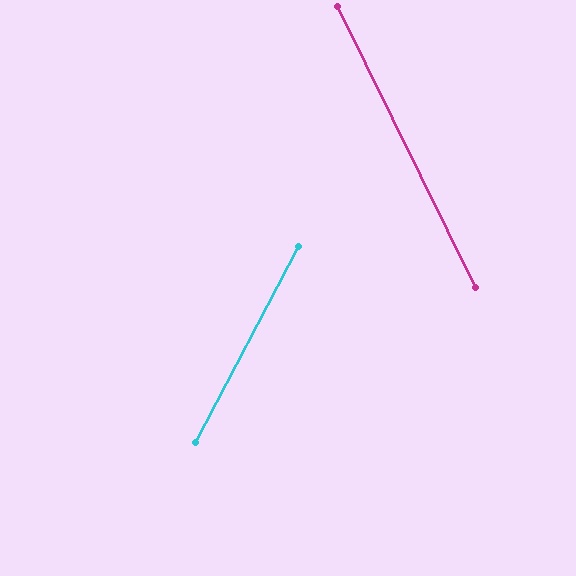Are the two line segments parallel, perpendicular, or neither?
Neither parallel nor perpendicular — they differ by about 54°.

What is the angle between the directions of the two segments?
Approximately 54 degrees.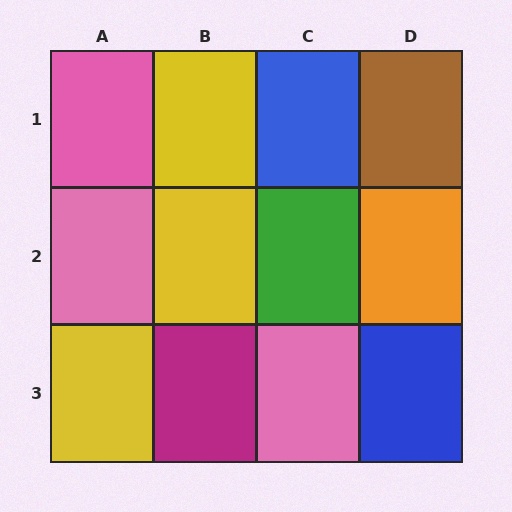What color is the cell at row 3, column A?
Yellow.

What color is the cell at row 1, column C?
Blue.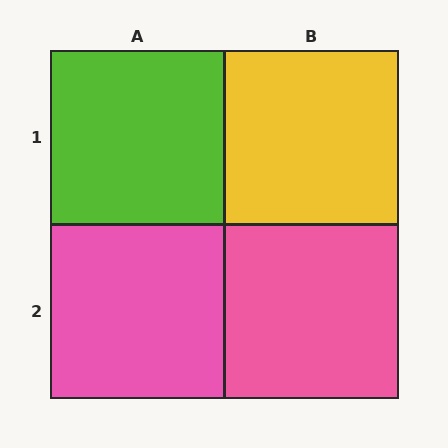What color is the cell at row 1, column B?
Yellow.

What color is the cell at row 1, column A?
Lime.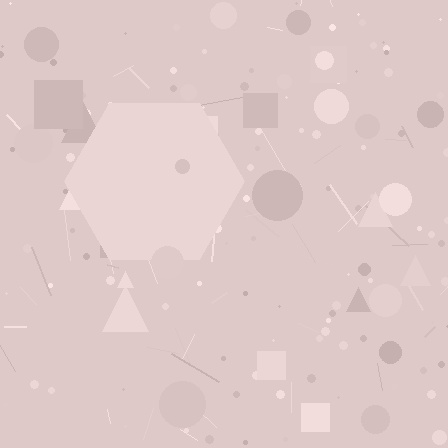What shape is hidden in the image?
A hexagon is hidden in the image.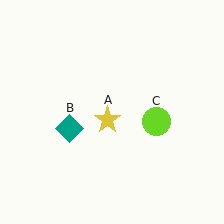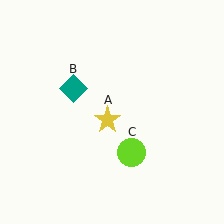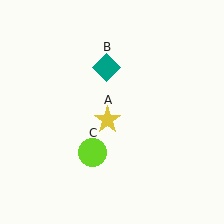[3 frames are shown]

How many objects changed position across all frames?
2 objects changed position: teal diamond (object B), lime circle (object C).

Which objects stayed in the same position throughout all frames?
Yellow star (object A) remained stationary.